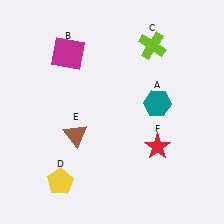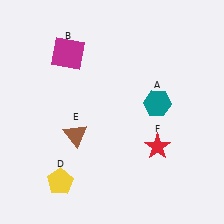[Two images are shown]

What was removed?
The lime cross (C) was removed in Image 2.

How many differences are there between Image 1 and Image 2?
There is 1 difference between the two images.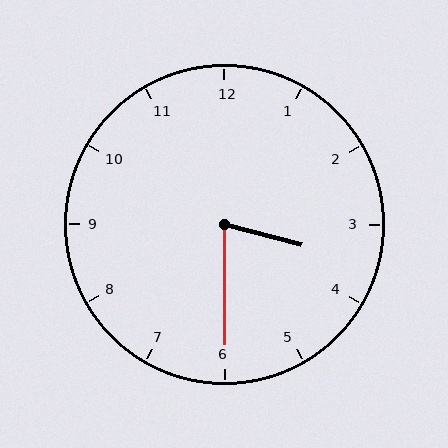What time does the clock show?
3:30.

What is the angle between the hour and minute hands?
Approximately 75 degrees.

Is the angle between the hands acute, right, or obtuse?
It is acute.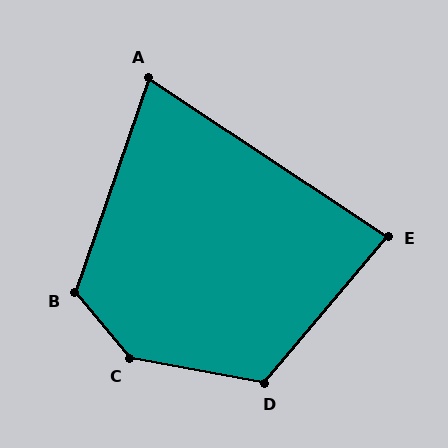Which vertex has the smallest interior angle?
A, at approximately 75 degrees.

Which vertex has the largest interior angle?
C, at approximately 140 degrees.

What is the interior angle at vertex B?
Approximately 121 degrees (obtuse).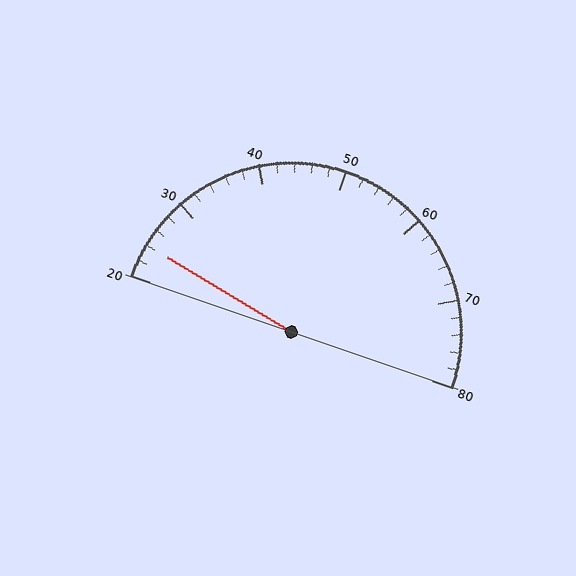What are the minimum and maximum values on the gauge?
The gauge ranges from 20 to 80.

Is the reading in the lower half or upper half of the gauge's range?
The reading is in the lower half of the range (20 to 80).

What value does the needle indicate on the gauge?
The needle indicates approximately 24.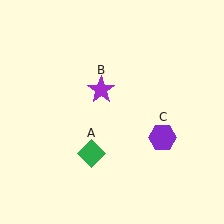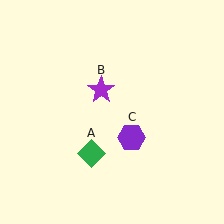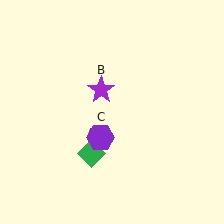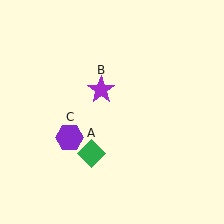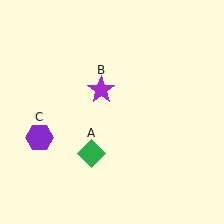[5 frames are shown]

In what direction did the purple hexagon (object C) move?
The purple hexagon (object C) moved left.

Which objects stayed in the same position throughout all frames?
Green diamond (object A) and purple star (object B) remained stationary.